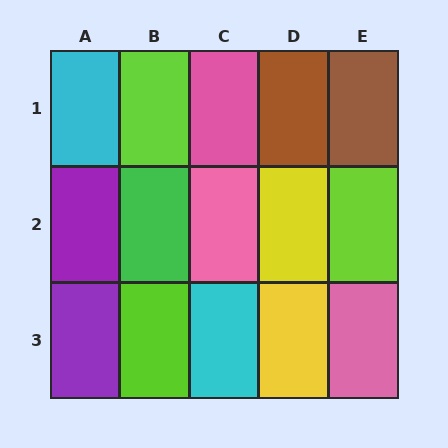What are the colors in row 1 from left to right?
Cyan, lime, pink, brown, brown.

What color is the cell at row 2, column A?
Purple.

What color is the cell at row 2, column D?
Yellow.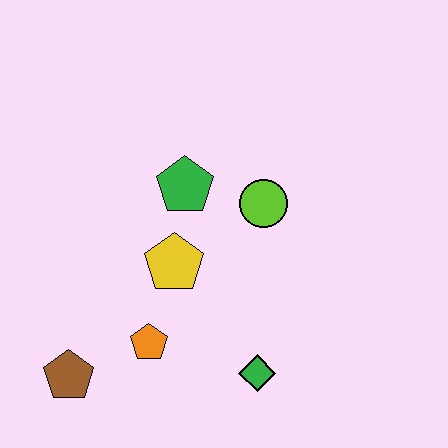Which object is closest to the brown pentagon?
The orange pentagon is closest to the brown pentagon.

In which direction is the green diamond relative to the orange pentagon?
The green diamond is to the right of the orange pentagon.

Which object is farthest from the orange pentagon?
The lime circle is farthest from the orange pentagon.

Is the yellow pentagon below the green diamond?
No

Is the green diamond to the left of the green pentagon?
No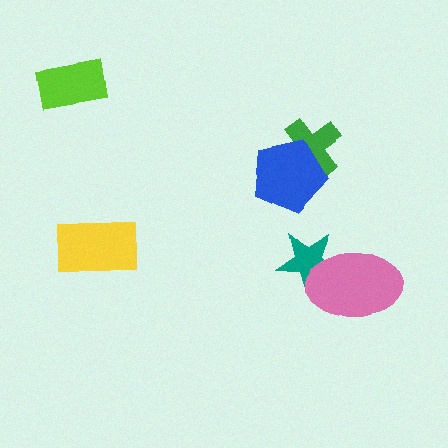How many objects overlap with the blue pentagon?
1 object overlaps with the blue pentagon.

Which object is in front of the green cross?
The blue pentagon is in front of the green cross.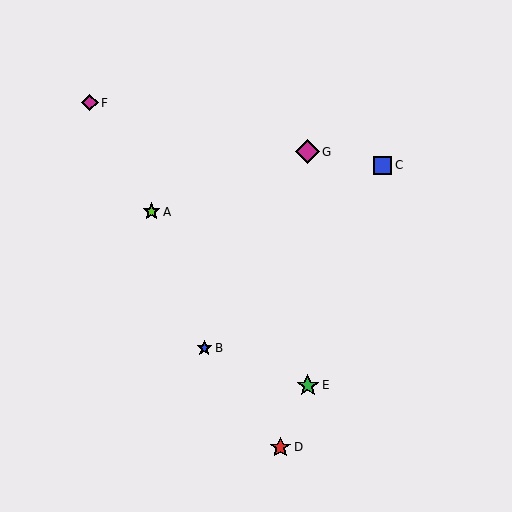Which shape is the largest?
The magenta diamond (labeled G) is the largest.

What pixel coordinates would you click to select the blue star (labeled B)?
Click at (204, 348) to select the blue star B.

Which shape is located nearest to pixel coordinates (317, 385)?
The green star (labeled E) at (308, 385) is nearest to that location.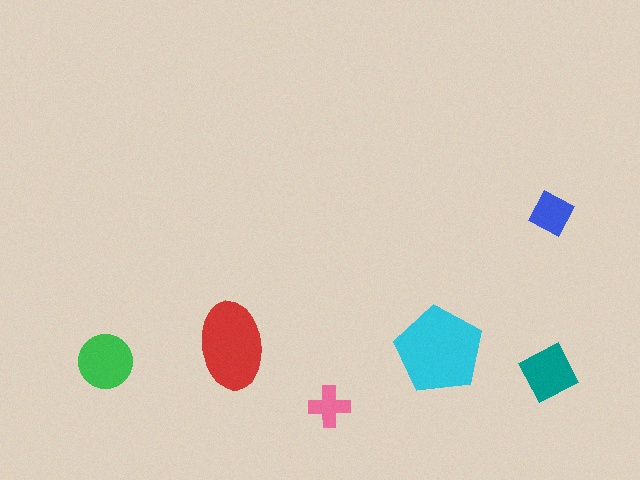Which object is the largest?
The cyan pentagon.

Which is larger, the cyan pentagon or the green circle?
The cyan pentagon.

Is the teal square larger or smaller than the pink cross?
Larger.